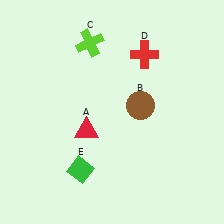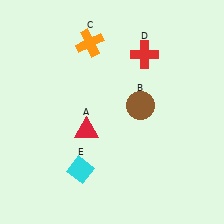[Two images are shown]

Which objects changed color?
C changed from lime to orange. E changed from green to cyan.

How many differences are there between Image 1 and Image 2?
There are 2 differences between the two images.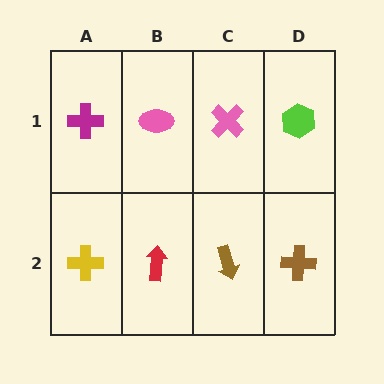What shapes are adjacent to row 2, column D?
A lime hexagon (row 1, column D), a brown arrow (row 2, column C).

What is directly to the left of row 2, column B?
A yellow cross.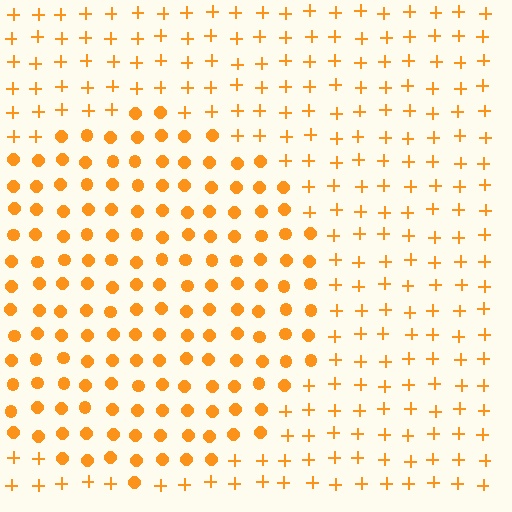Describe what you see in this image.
The image is filled with small orange elements arranged in a uniform grid. A circle-shaped region contains circles, while the surrounding area contains plus signs. The boundary is defined purely by the change in element shape.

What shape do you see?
I see a circle.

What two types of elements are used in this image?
The image uses circles inside the circle region and plus signs outside it.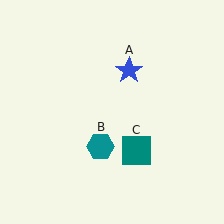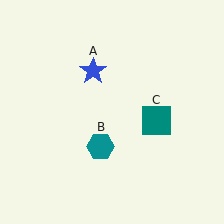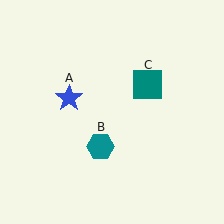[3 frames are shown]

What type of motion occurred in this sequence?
The blue star (object A), teal square (object C) rotated counterclockwise around the center of the scene.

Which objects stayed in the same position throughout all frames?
Teal hexagon (object B) remained stationary.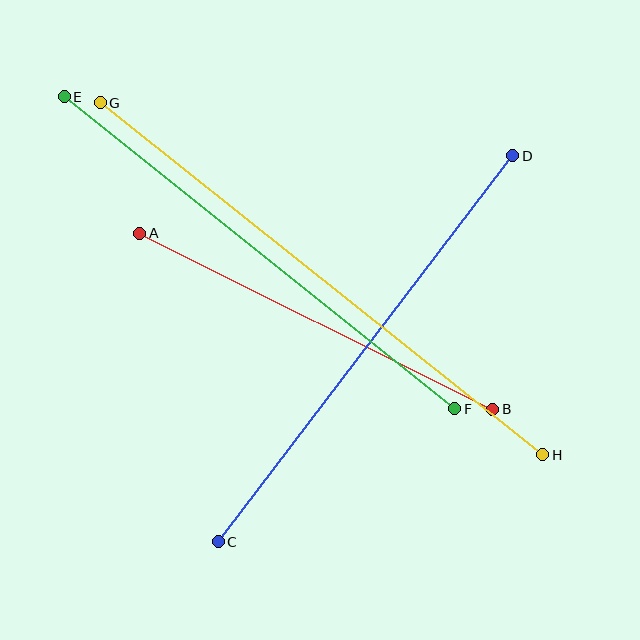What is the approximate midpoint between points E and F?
The midpoint is at approximately (259, 253) pixels.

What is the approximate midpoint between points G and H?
The midpoint is at approximately (321, 279) pixels.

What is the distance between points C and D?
The distance is approximately 485 pixels.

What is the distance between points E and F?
The distance is approximately 499 pixels.